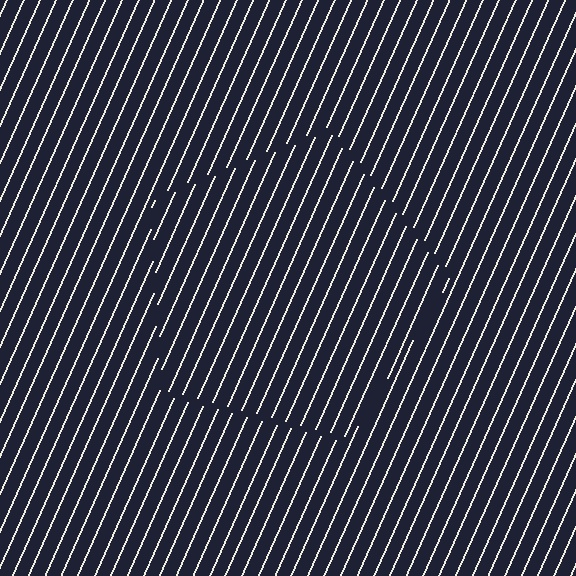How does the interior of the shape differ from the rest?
The interior of the shape contains the same grating, shifted by half a period — the contour is defined by the phase discontinuity where line-ends from the inner and outer gratings abut.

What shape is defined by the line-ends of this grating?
An illusory pentagon. The interior of the shape contains the same grating, shifted by half a period — the contour is defined by the phase discontinuity where line-ends from the inner and outer gratings abut.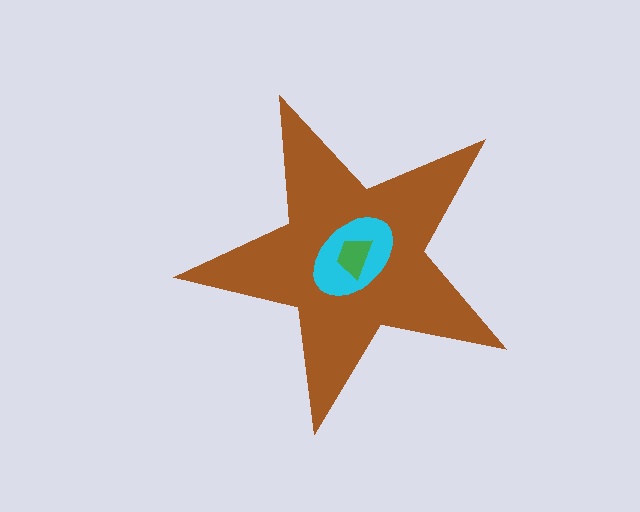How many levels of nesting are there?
3.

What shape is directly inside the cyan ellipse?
The green trapezoid.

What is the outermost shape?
The brown star.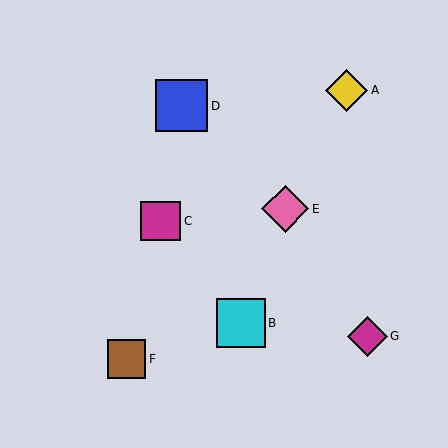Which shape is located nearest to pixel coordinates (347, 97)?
The yellow diamond (labeled A) at (347, 90) is nearest to that location.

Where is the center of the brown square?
The center of the brown square is at (127, 359).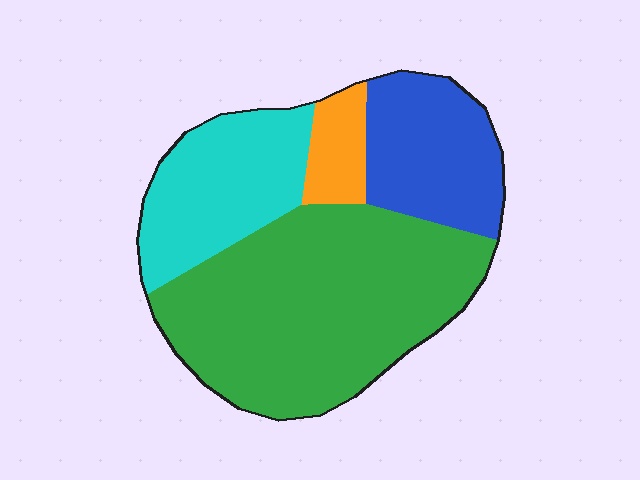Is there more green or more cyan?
Green.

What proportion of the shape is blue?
Blue covers about 20% of the shape.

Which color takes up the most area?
Green, at roughly 50%.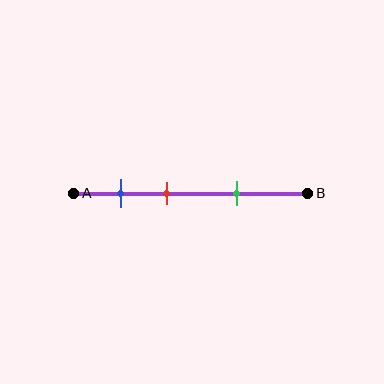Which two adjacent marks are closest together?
The blue and red marks are the closest adjacent pair.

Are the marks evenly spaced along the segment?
Yes, the marks are approximately evenly spaced.